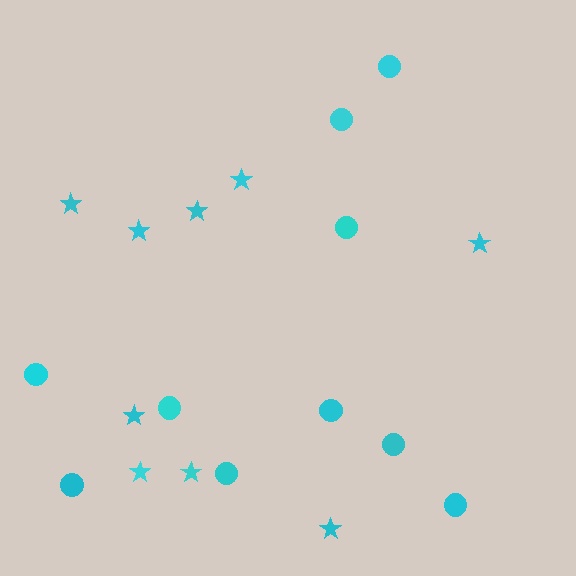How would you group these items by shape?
There are 2 groups: one group of circles (10) and one group of stars (9).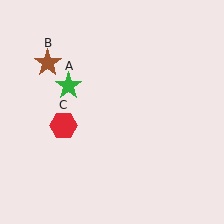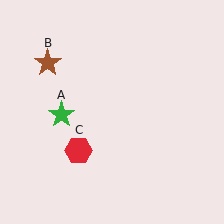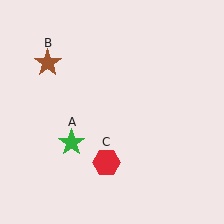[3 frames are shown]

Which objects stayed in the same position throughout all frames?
Brown star (object B) remained stationary.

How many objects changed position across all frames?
2 objects changed position: green star (object A), red hexagon (object C).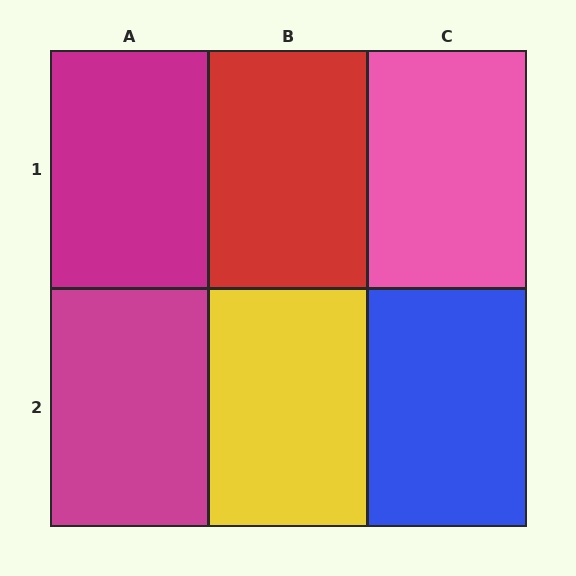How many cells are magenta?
2 cells are magenta.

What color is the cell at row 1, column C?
Pink.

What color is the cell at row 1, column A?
Magenta.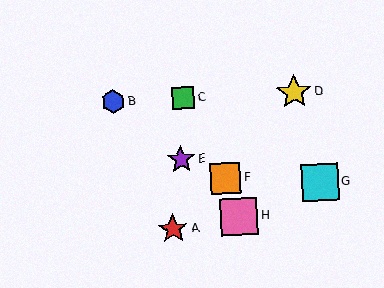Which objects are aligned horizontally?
Objects B, C, D are aligned horizontally.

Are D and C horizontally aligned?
Yes, both are at y≈92.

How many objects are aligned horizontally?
3 objects (B, C, D) are aligned horizontally.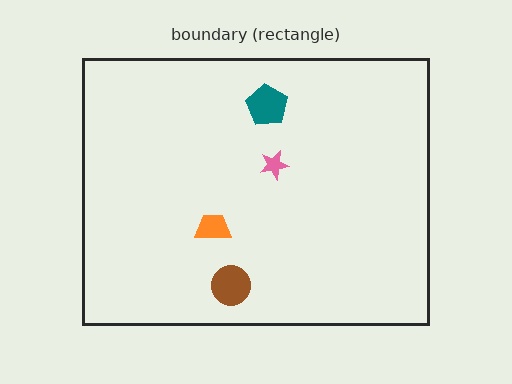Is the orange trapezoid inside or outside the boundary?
Inside.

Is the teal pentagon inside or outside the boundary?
Inside.